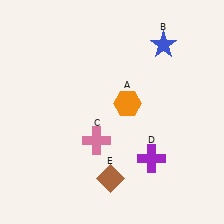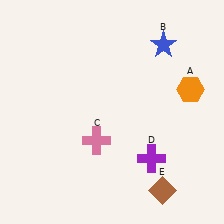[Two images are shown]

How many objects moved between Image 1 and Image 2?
2 objects moved between the two images.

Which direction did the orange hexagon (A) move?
The orange hexagon (A) moved right.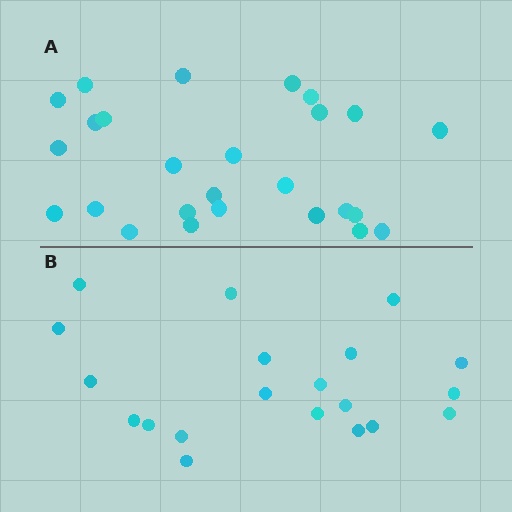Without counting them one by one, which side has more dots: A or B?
Region A (the top region) has more dots.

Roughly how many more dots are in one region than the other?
Region A has about 6 more dots than region B.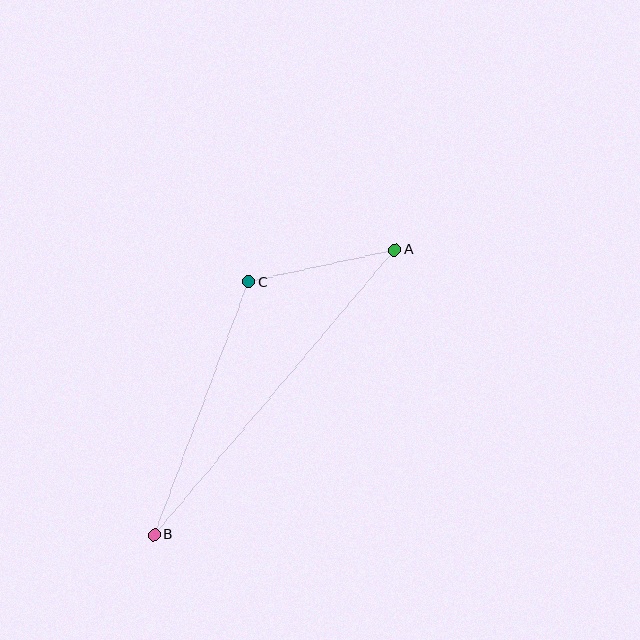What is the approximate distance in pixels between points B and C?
The distance between B and C is approximately 270 pixels.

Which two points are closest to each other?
Points A and C are closest to each other.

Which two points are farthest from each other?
Points A and B are farthest from each other.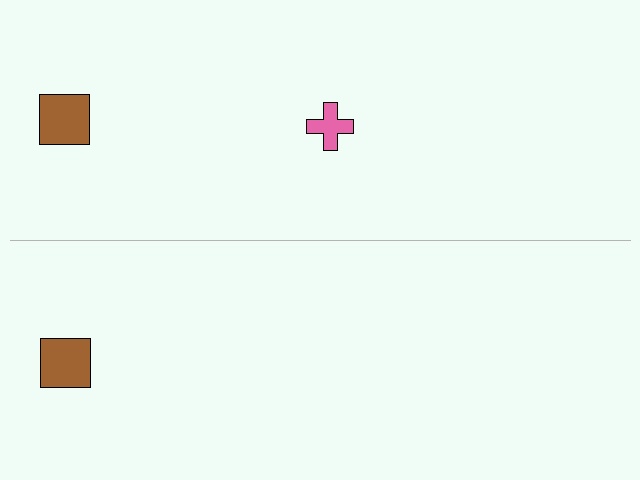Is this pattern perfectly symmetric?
No, the pattern is not perfectly symmetric. A pink cross is missing from the bottom side.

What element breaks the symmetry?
A pink cross is missing from the bottom side.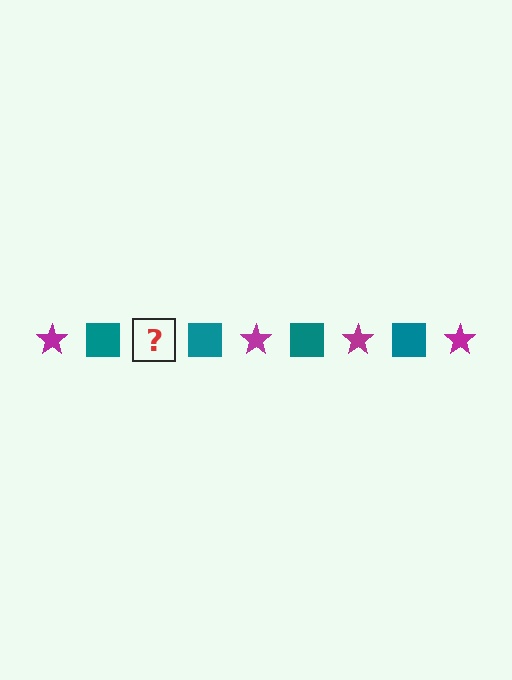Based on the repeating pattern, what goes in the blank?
The blank should be a magenta star.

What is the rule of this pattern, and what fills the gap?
The rule is that the pattern alternates between magenta star and teal square. The gap should be filled with a magenta star.